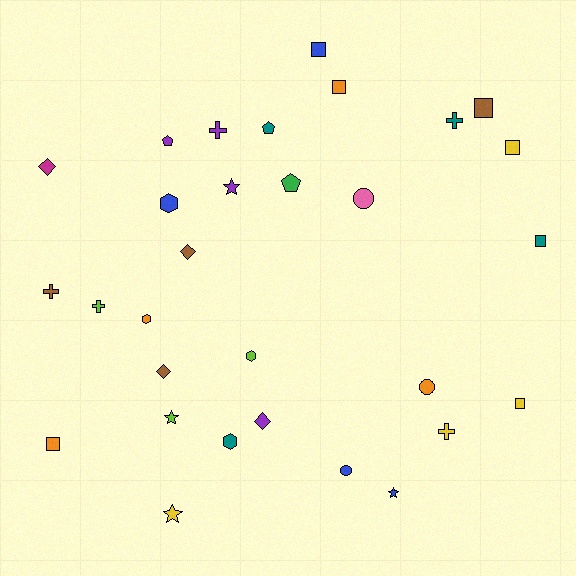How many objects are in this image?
There are 30 objects.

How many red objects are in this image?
There are no red objects.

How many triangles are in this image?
There are no triangles.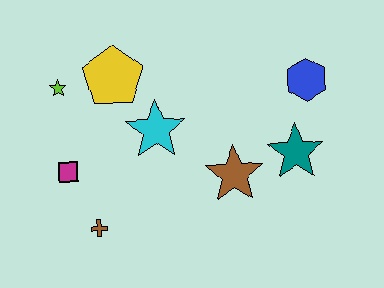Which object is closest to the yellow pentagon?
The lime star is closest to the yellow pentagon.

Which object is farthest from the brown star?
The lime star is farthest from the brown star.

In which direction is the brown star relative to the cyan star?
The brown star is to the right of the cyan star.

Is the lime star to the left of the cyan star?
Yes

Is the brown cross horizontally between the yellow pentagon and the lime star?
Yes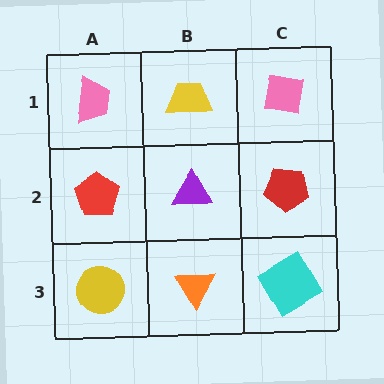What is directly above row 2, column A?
A pink trapezoid.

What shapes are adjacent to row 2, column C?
A pink square (row 1, column C), a cyan diamond (row 3, column C), a purple triangle (row 2, column B).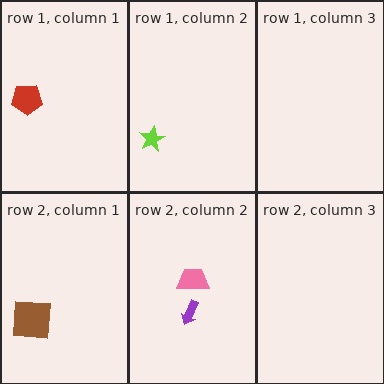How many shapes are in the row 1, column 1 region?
1.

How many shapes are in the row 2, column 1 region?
1.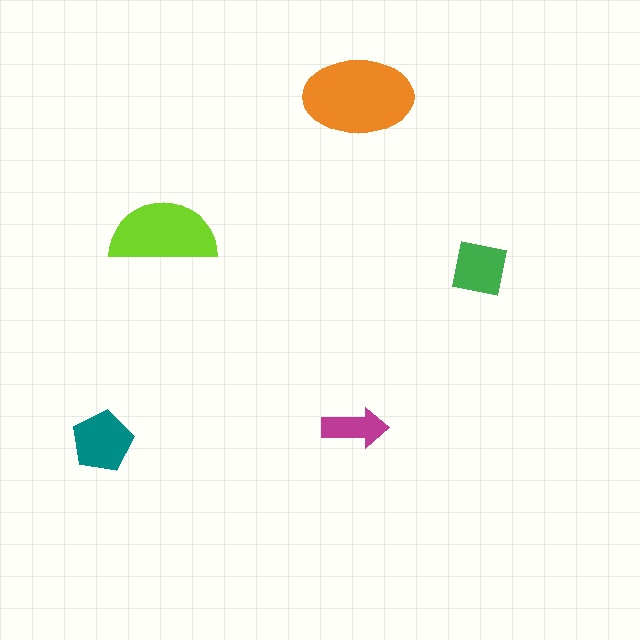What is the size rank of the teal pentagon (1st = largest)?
3rd.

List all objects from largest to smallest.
The orange ellipse, the lime semicircle, the teal pentagon, the green square, the magenta arrow.